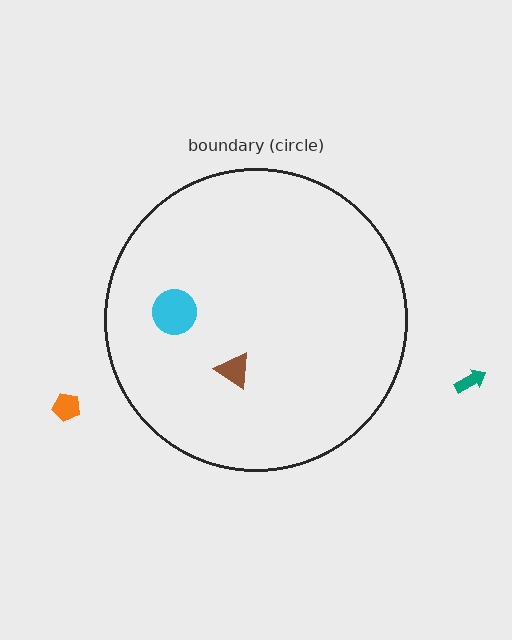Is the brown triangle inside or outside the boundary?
Inside.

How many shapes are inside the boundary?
2 inside, 2 outside.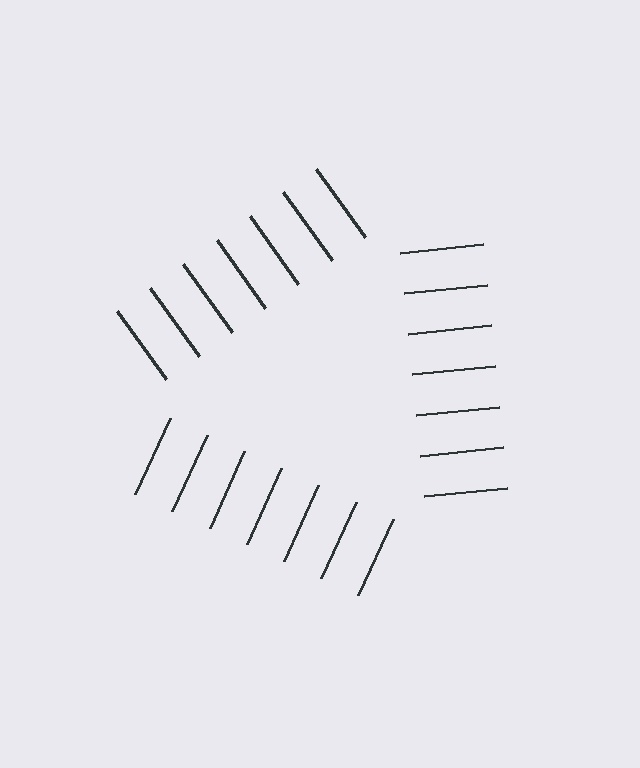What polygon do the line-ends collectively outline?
An illusory triangle — the line segments terminate on its edges but no continuous stroke is drawn.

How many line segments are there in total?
21 — 7 along each of the 3 edges.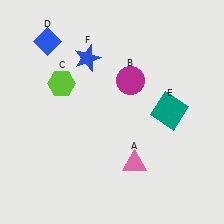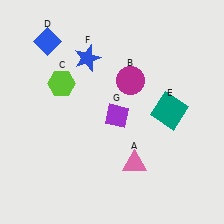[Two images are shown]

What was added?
A purple diamond (G) was added in Image 2.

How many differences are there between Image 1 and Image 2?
There is 1 difference between the two images.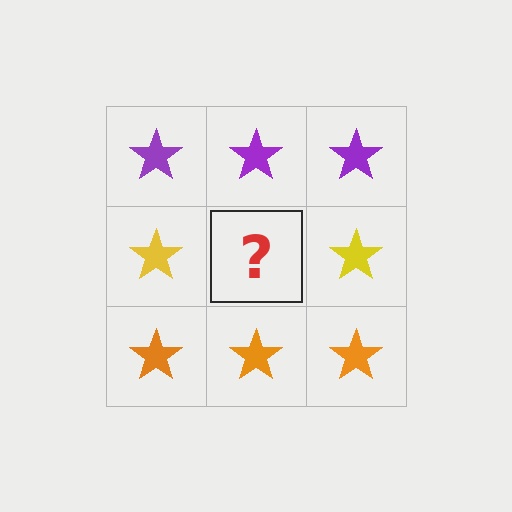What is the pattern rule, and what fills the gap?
The rule is that each row has a consistent color. The gap should be filled with a yellow star.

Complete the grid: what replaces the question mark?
The question mark should be replaced with a yellow star.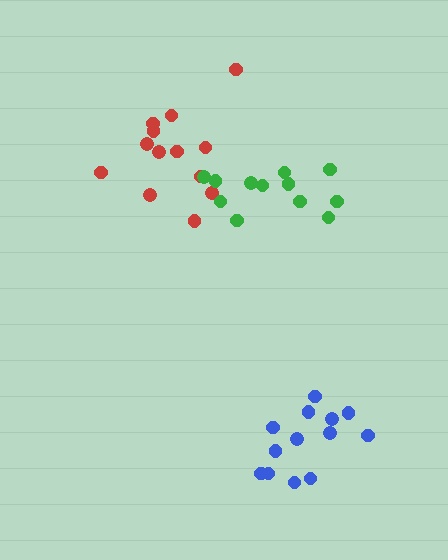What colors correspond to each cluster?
The clusters are colored: red, blue, green.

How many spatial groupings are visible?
There are 3 spatial groupings.